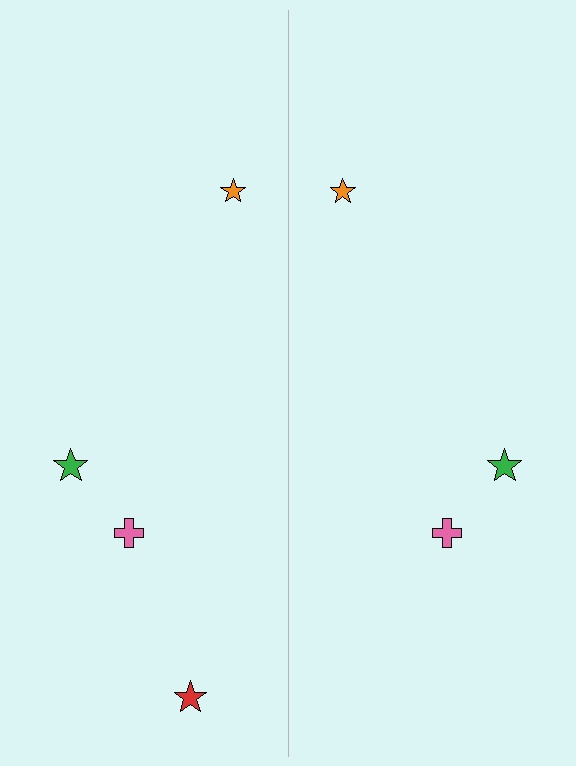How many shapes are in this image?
There are 7 shapes in this image.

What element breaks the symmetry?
A red star is missing from the right side.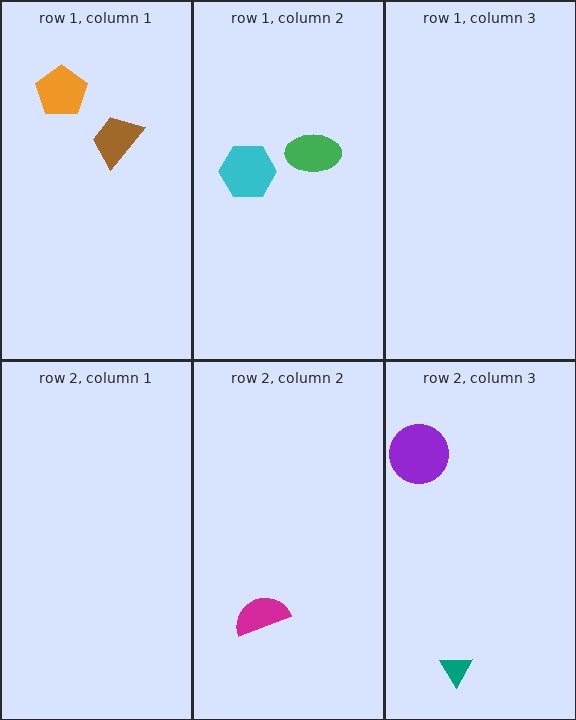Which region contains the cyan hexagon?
The row 1, column 2 region.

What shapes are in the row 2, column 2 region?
The magenta semicircle.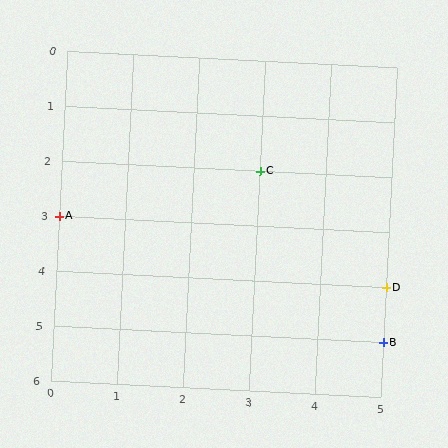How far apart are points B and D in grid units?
Points B and D are 1 row apart.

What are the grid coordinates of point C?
Point C is at grid coordinates (3, 2).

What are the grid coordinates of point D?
Point D is at grid coordinates (5, 4).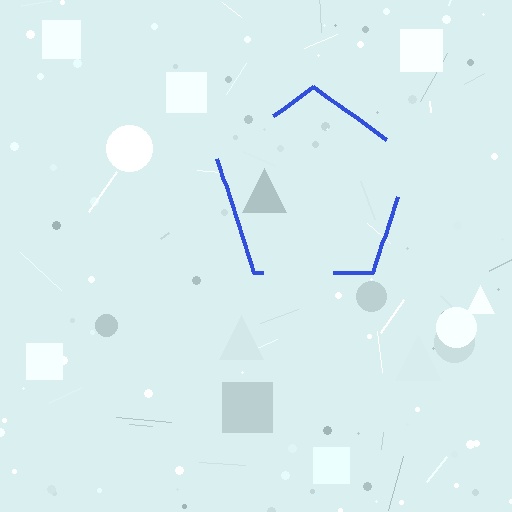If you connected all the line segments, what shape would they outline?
They would outline a pentagon.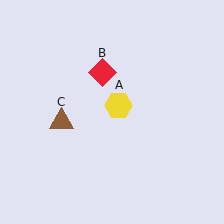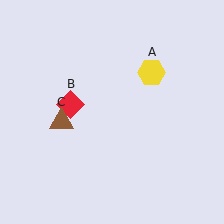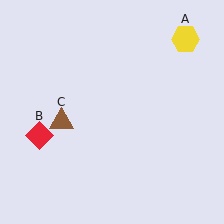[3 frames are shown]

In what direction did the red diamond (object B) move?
The red diamond (object B) moved down and to the left.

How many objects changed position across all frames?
2 objects changed position: yellow hexagon (object A), red diamond (object B).